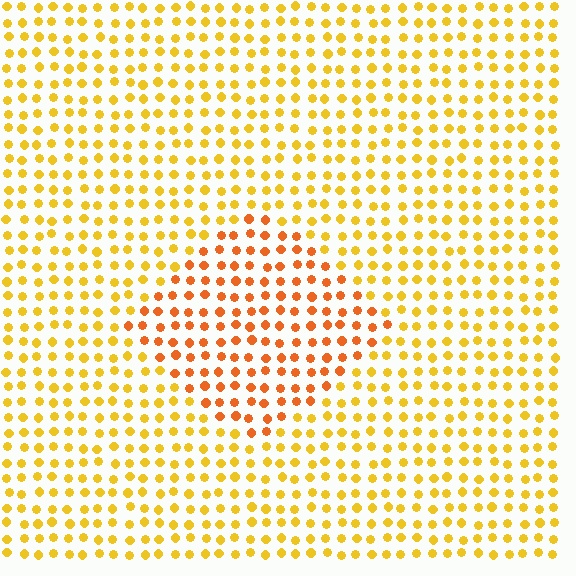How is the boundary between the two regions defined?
The boundary is defined purely by a slight shift in hue (about 28 degrees). Spacing, size, and orientation are identical on both sides.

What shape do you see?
I see a diamond.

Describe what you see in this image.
The image is filled with small yellow elements in a uniform arrangement. A diamond-shaped region is visible where the elements are tinted to a slightly different hue, forming a subtle color boundary.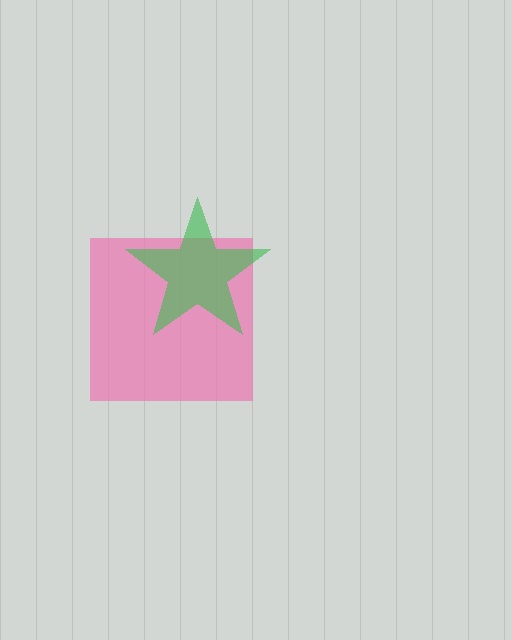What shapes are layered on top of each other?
The layered shapes are: a pink square, a green star.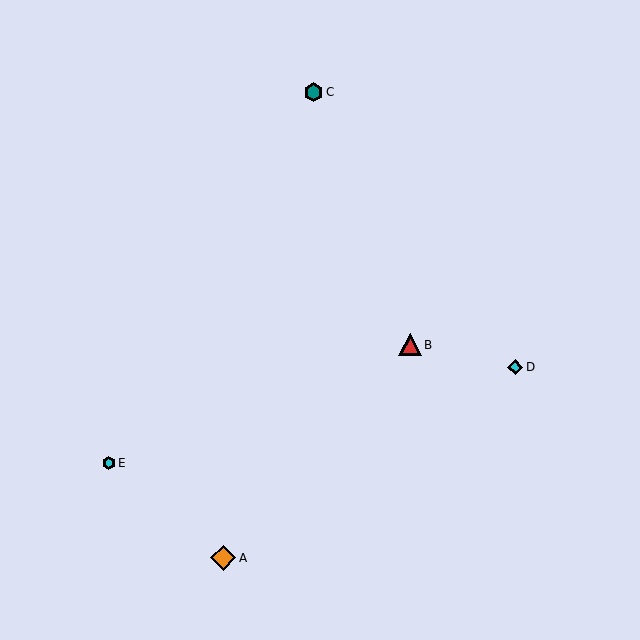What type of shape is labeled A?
Shape A is an orange diamond.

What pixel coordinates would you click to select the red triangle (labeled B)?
Click at (410, 345) to select the red triangle B.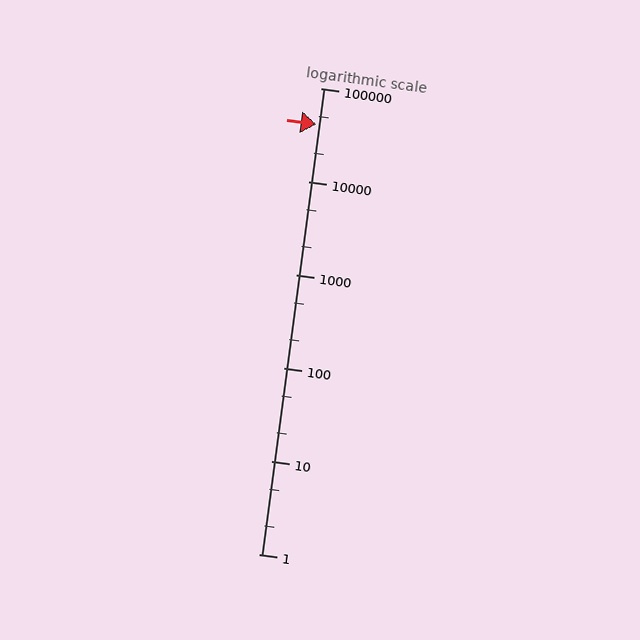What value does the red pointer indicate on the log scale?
The pointer indicates approximately 41000.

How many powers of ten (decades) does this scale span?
The scale spans 5 decades, from 1 to 100000.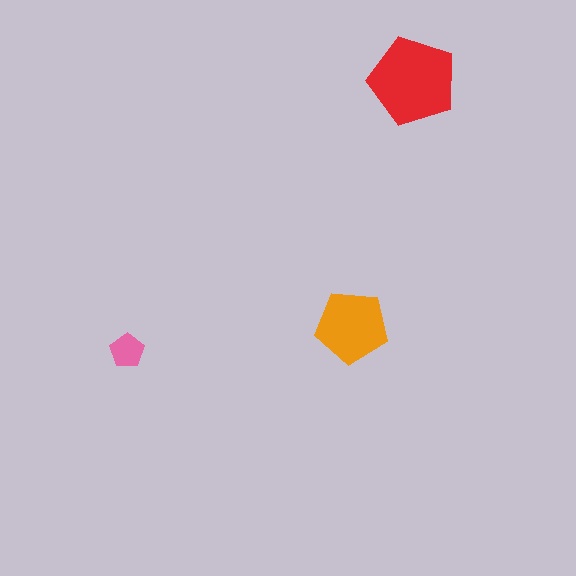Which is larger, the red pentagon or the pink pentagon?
The red one.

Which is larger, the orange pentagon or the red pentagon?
The red one.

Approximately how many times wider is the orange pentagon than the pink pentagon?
About 2 times wider.